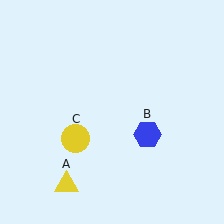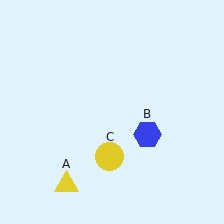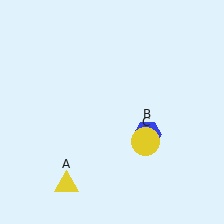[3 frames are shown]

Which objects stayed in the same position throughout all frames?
Yellow triangle (object A) and blue hexagon (object B) remained stationary.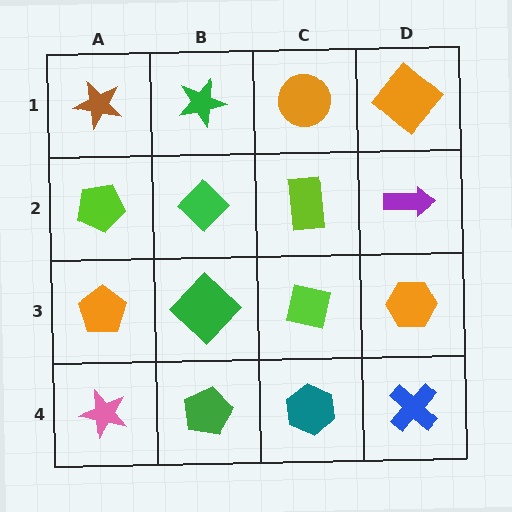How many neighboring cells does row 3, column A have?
3.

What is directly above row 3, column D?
A purple arrow.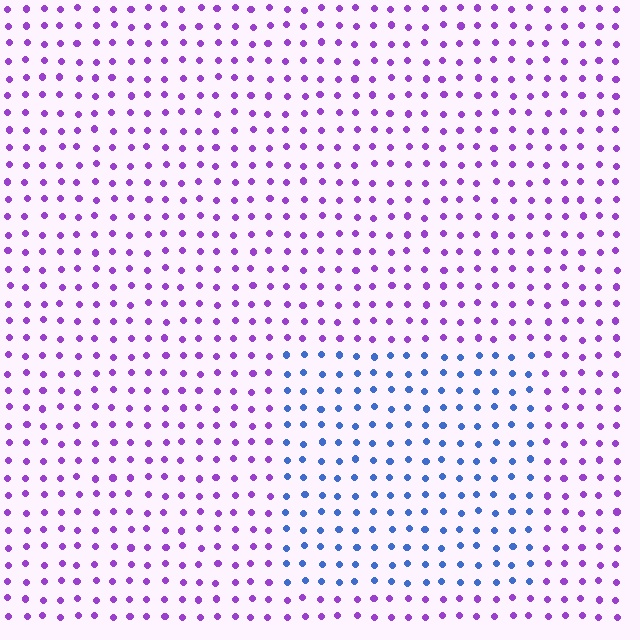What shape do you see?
I see a rectangle.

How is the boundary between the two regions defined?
The boundary is defined purely by a slight shift in hue (about 58 degrees). Spacing, size, and orientation are identical on both sides.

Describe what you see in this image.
The image is filled with small purple elements in a uniform arrangement. A rectangle-shaped region is visible where the elements are tinted to a slightly different hue, forming a subtle color boundary.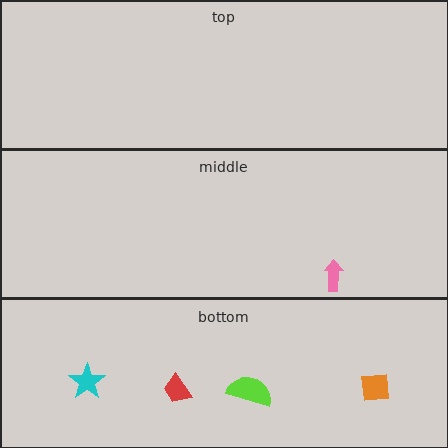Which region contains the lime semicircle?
The bottom region.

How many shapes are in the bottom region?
4.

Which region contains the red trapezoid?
The bottom region.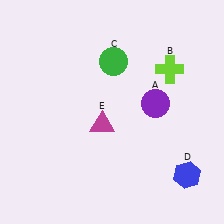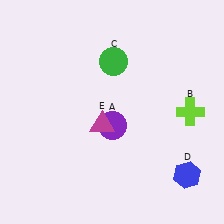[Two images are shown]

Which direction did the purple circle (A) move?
The purple circle (A) moved left.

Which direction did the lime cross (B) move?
The lime cross (B) moved down.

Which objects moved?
The objects that moved are: the purple circle (A), the lime cross (B).